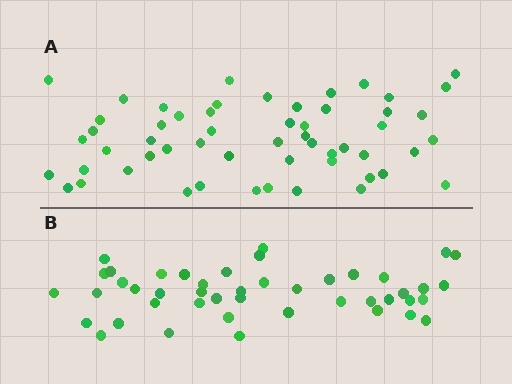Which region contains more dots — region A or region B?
Region A (the top region) has more dots.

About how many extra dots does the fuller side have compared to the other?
Region A has roughly 10 or so more dots than region B.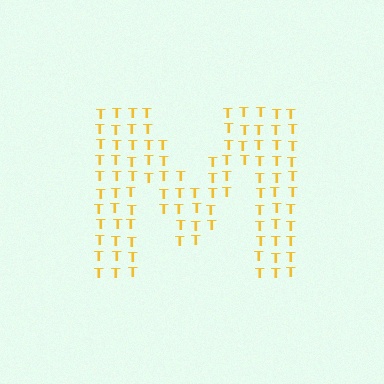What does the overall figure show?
The overall figure shows the letter M.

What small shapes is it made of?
It is made of small letter T's.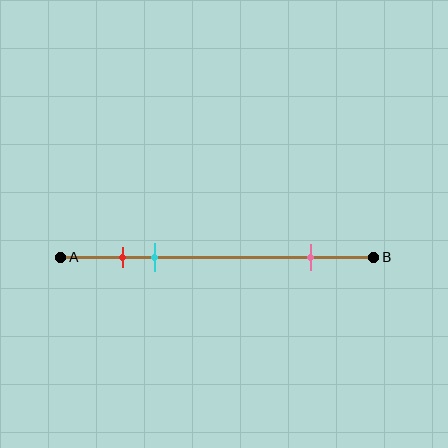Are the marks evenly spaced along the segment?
No, the marks are not evenly spaced.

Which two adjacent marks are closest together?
The red and cyan marks are the closest adjacent pair.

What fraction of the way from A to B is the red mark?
The red mark is approximately 20% (0.2) of the way from A to B.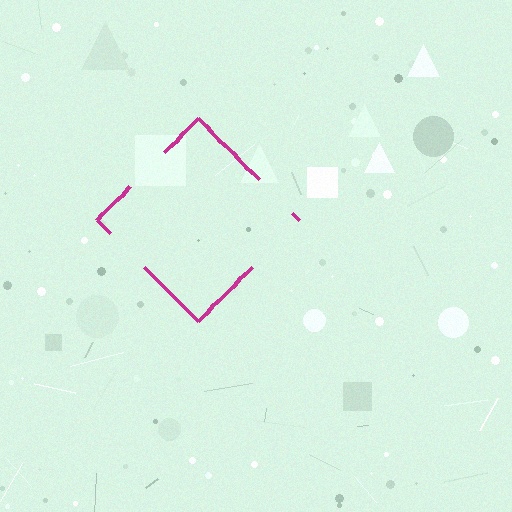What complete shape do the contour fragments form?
The contour fragments form a diamond.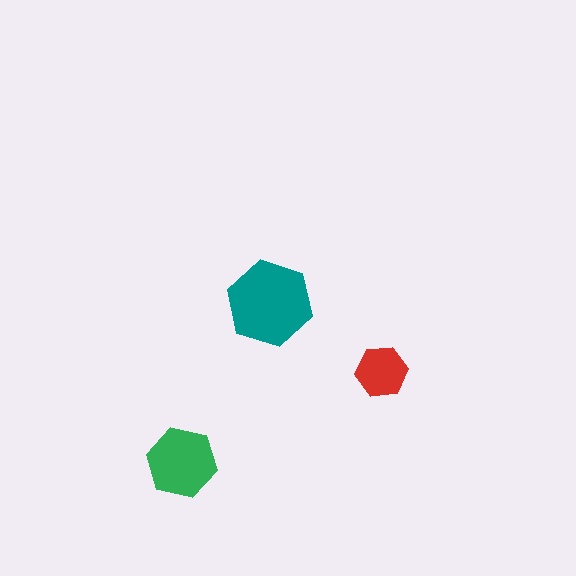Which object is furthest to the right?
The red hexagon is rightmost.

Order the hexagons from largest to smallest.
the teal one, the green one, the red one.